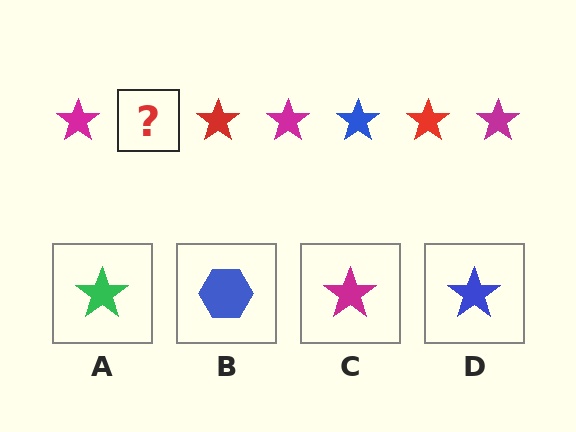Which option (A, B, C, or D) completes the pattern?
D.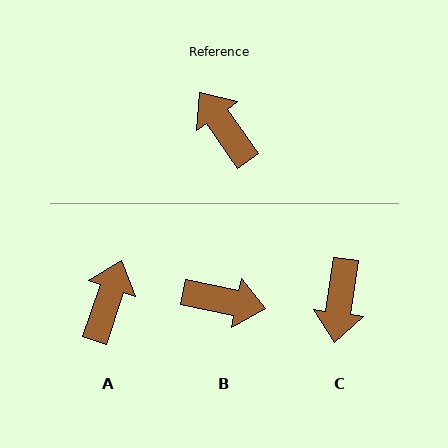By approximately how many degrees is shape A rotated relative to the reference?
Approximately 54 degrees clockwise.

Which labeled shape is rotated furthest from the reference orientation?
C, about 137 degrees away.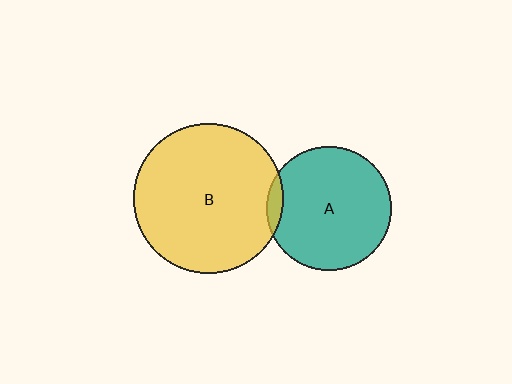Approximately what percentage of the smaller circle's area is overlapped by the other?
Approximately 5%.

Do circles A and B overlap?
Yes.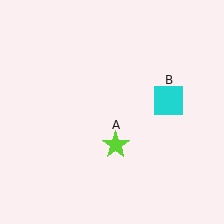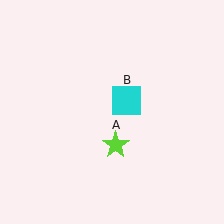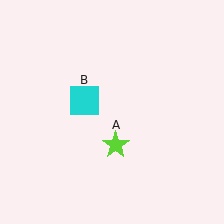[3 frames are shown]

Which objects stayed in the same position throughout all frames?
Lime star (object A) remained stationary.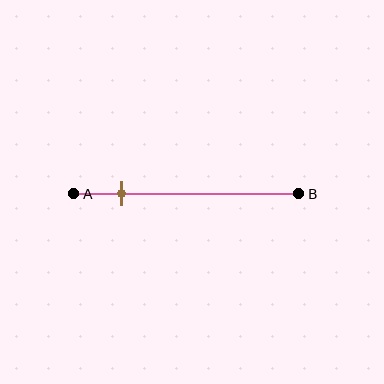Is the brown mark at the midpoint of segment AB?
No, the mark is at about 20% from A, not at the 50% midpoint.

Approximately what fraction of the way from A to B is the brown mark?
The brown mark is approximately 20% of the way from A to B.